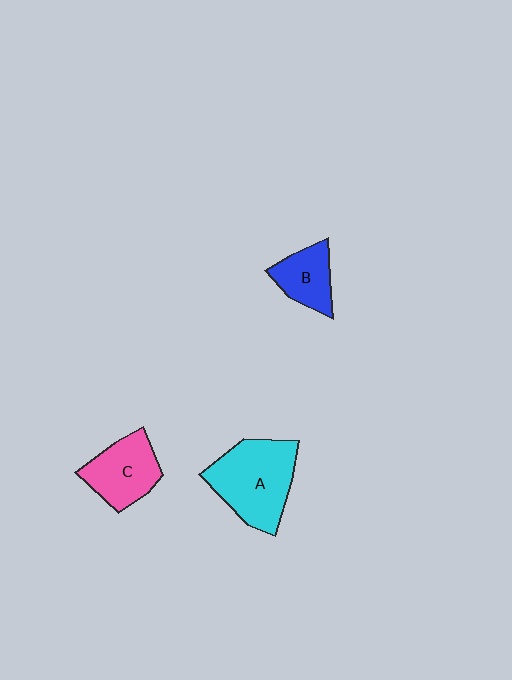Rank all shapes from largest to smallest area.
From largest to smallest: A (cyan), C (pink), B (blue).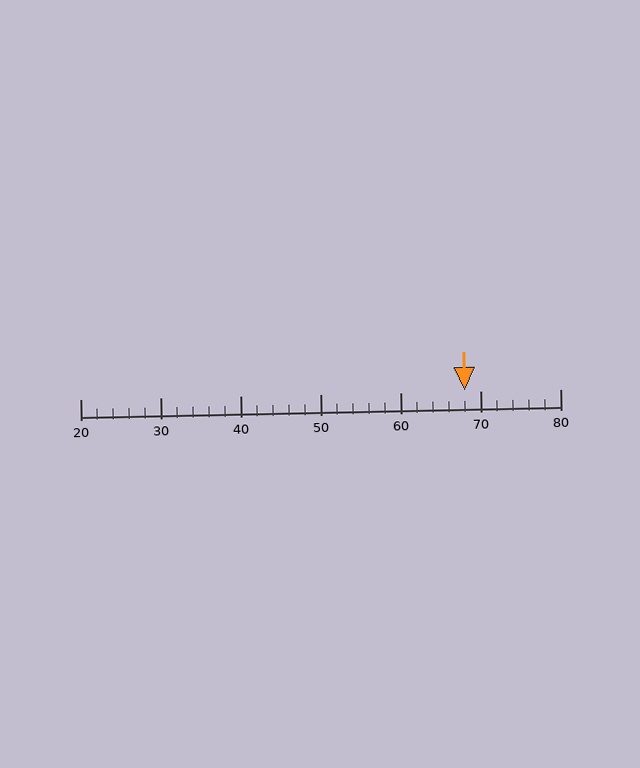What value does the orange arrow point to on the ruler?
The orange arrow points to approximately 68.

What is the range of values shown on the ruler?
The ruler shows values from 20 to 80.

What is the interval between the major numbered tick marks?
The major tick marks are spaced 10 units apart.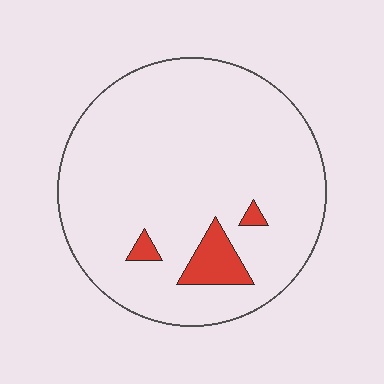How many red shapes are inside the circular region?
3.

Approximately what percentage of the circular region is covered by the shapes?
Approximately 5%.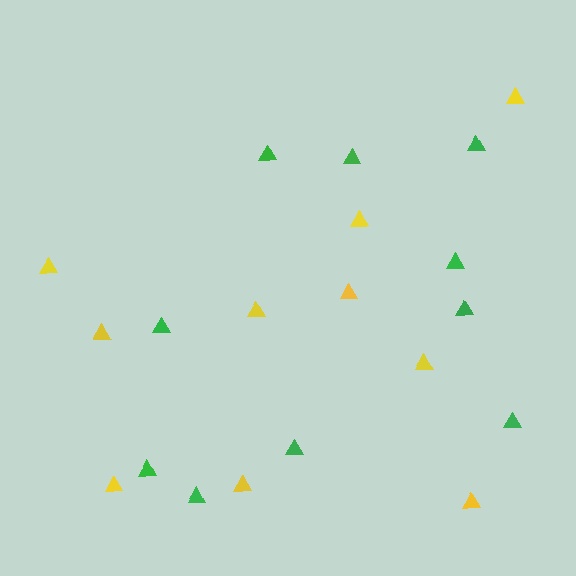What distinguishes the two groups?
There are 2 groups: one group of yellow triangles (10) and one group of green triangles (10).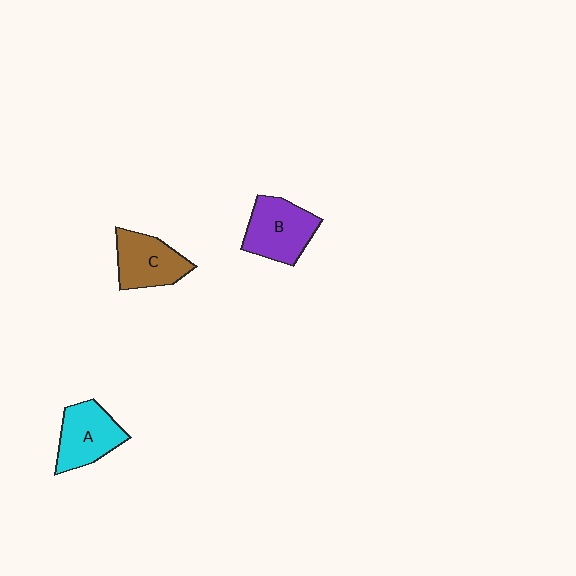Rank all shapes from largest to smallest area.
From largest to smallest: B (purple), A (cyan), C (brown).